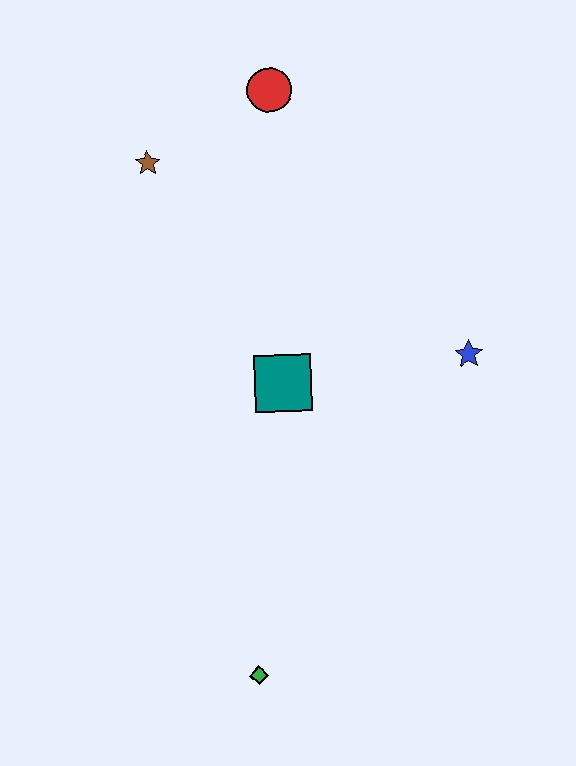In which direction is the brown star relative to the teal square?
The brown star is above the teal square.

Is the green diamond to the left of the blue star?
Yes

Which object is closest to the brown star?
The red circle is closest to the brown star.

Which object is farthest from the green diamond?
The red circle is farthest from the green diamond.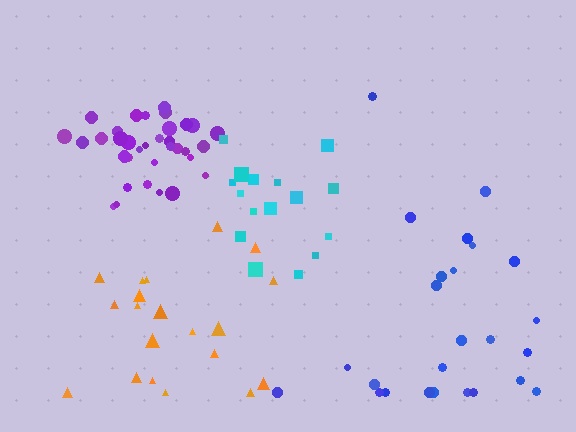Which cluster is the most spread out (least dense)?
Orange.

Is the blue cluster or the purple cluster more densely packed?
Purple.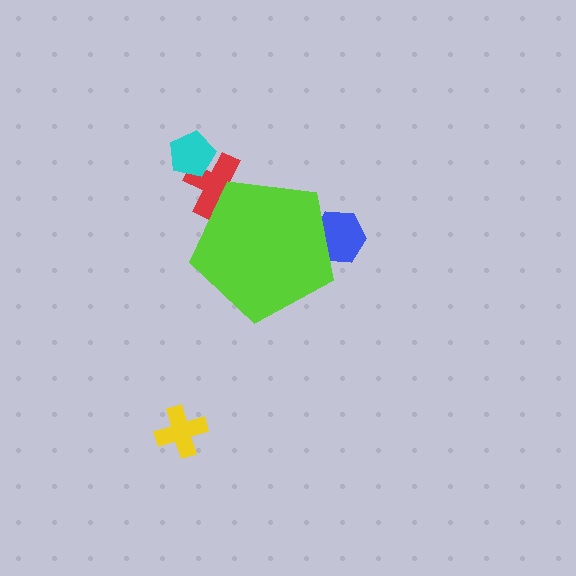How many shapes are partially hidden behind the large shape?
2 shapes are partially hidden.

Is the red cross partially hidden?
Yes, the red cross is partially hidden behind the lime pentagon.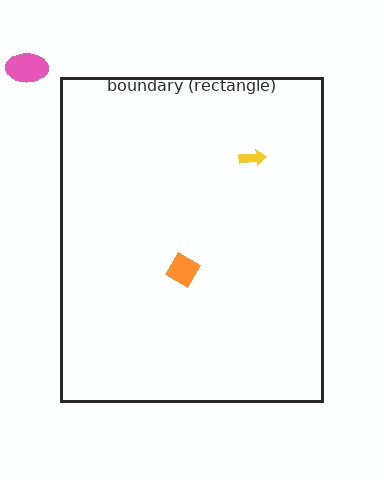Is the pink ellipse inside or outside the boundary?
Outside.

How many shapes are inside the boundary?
2 inside, 1 outside.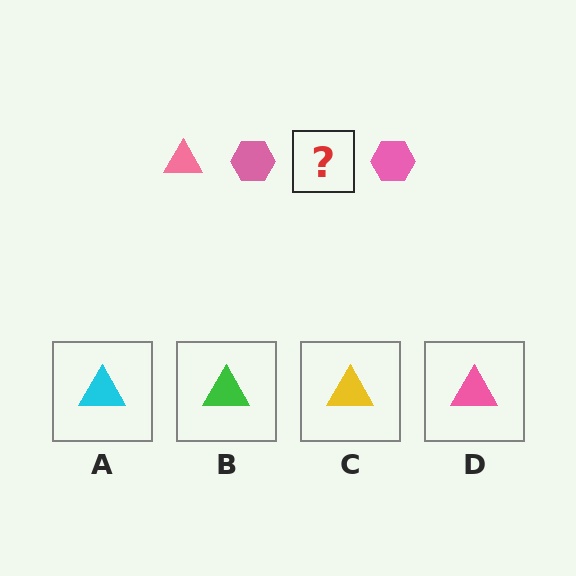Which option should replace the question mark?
Option D.